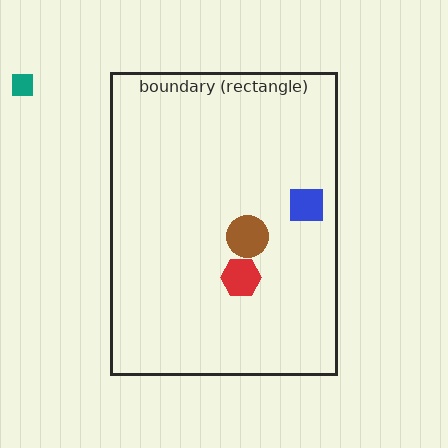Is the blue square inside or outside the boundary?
Inside.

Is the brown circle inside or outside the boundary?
Inside.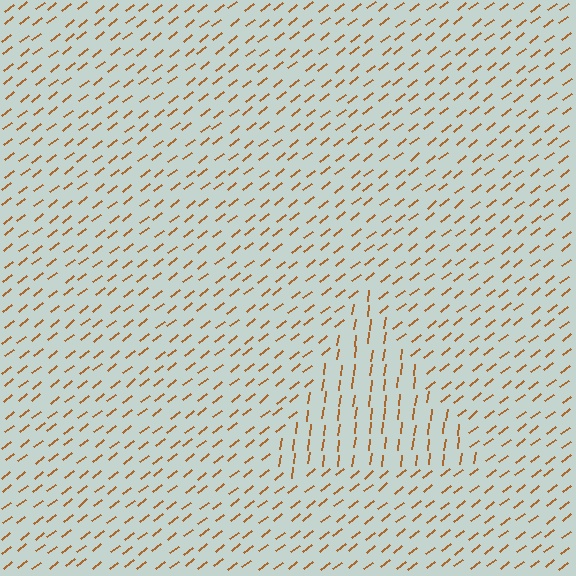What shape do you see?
I see a triangle.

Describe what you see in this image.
The image is filled with small brown line segments. A triangle region in the image has lines oriented differently from the surrounding lines, creating a visible texture boundary.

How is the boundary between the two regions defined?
The boundary is defined purely by a change in line orientation (approximately 45 degrees difference). All lines are the same color and thickness.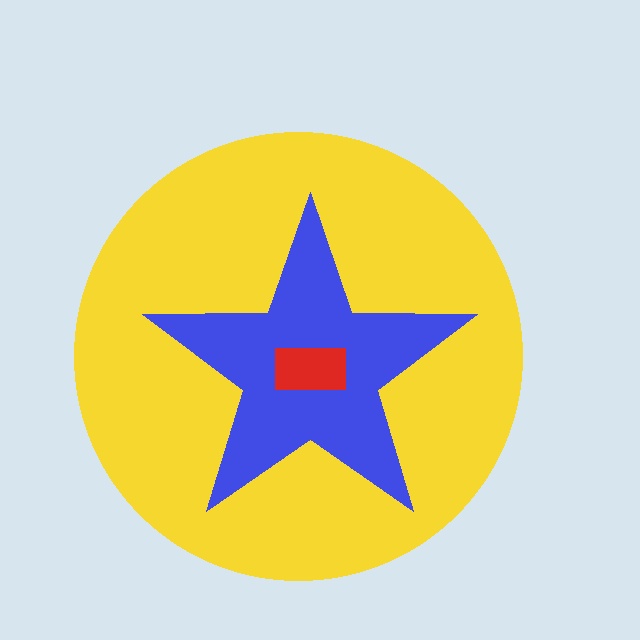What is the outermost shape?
The yellow circle.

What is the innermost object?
The red rectangle.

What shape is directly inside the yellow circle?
The blue star.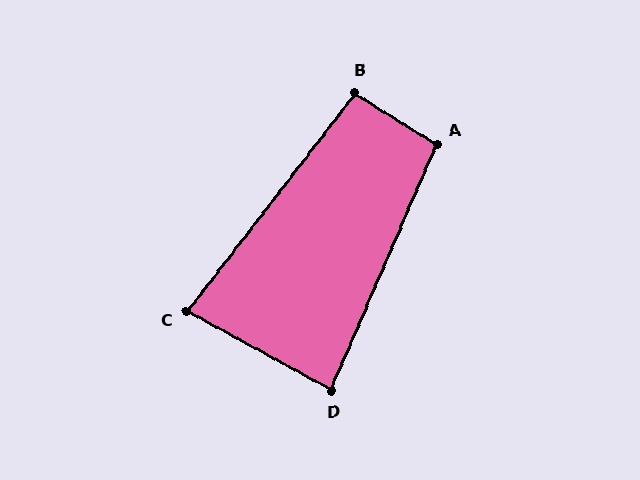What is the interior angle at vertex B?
Approximately 96 degrees (obtuse).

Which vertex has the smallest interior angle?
C, at approximately 81 degrees.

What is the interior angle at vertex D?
Approximately 84 degrees (acute).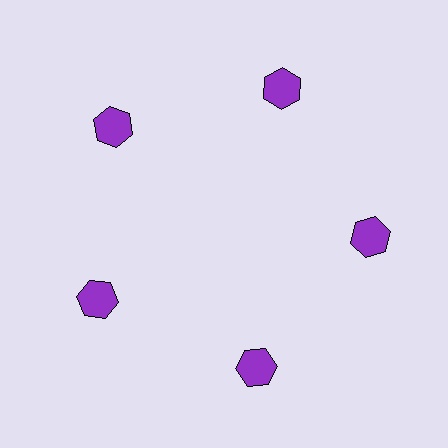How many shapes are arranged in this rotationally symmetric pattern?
There are 5 shapes, arranged in 5 groups of 1.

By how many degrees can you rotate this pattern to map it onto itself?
The pattern maps onto itself every 72 degrees of rotation.